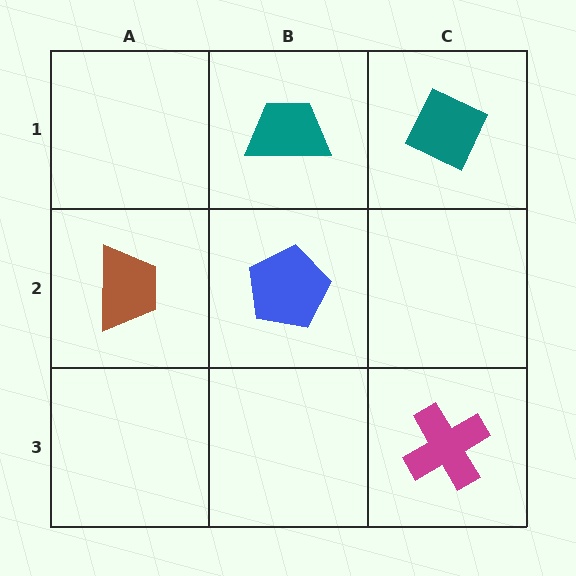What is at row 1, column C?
A teal diamond.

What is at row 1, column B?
A teal trapezoid.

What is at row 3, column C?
A magenta cross.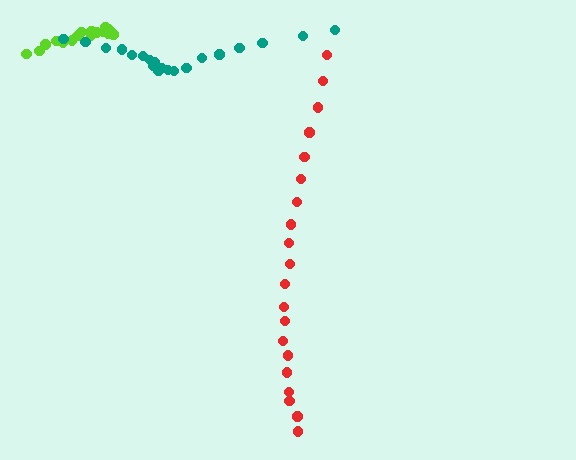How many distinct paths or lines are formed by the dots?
There are 3 distinct paths.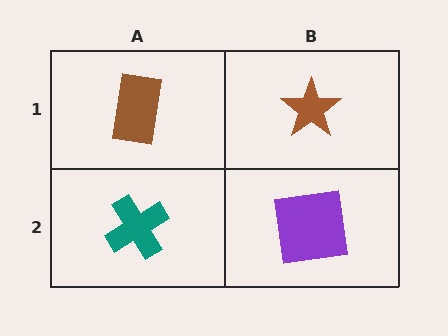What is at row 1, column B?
A brown star.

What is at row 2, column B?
A purple square.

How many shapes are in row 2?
2 shapes.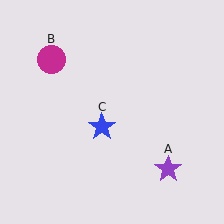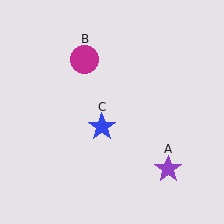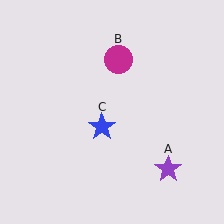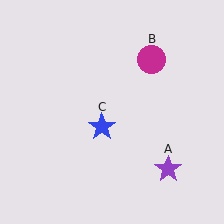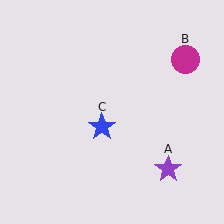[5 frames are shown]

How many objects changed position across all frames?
1 object changed position: magenta circle (object B).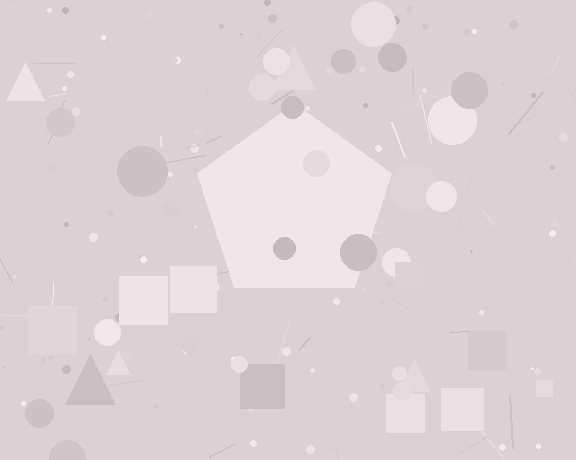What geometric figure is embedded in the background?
A pentagon is embedded in the background.